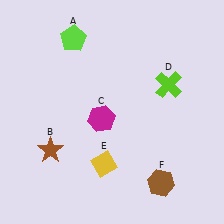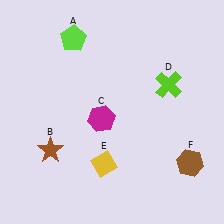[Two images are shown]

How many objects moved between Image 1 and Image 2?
1 object moved between the two images.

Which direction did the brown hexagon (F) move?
The brown hexagon (F) moved right.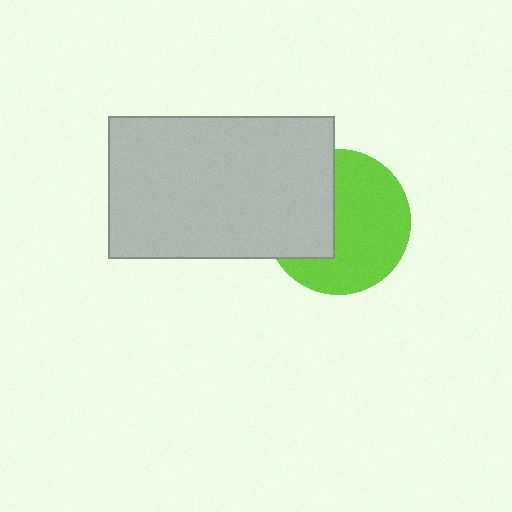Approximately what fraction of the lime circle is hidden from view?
Roughly 39% of the lime circle is hidden behind the light gray rectangle.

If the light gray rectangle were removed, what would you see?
You would see the complete lime circle.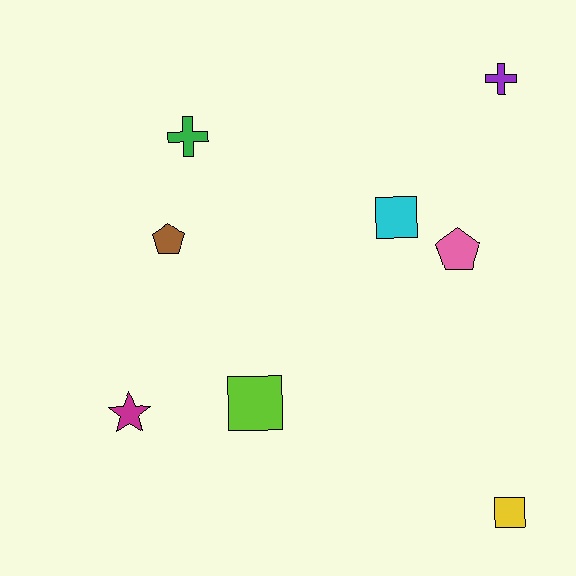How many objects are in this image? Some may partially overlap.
There are 8 objects.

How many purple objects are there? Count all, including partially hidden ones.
There is 1 purple object.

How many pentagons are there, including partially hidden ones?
There are 2 pentagons.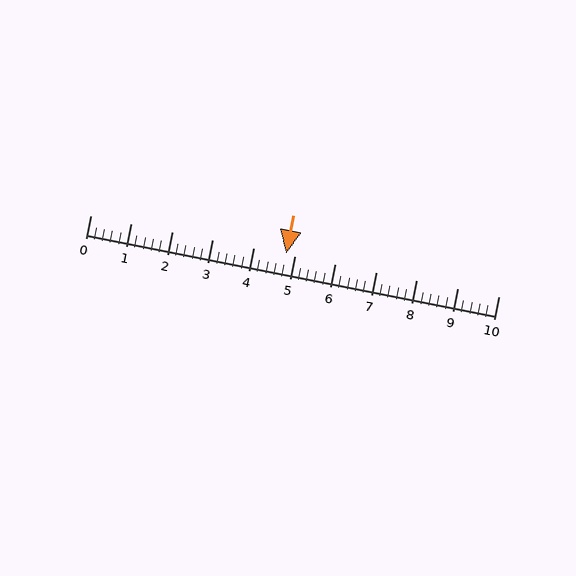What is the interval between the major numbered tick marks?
The major tick marks are spaced 1 units apart.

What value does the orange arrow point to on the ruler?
The orange arrow points to approximately 4.8.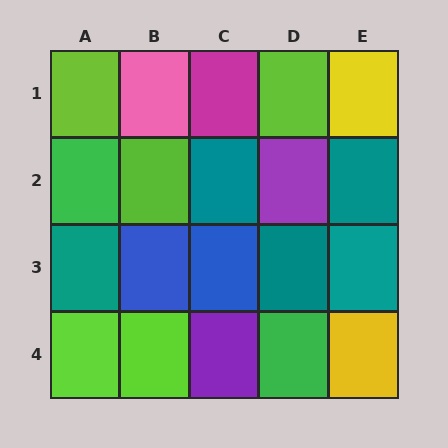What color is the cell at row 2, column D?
Purple.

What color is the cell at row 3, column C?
Blue.